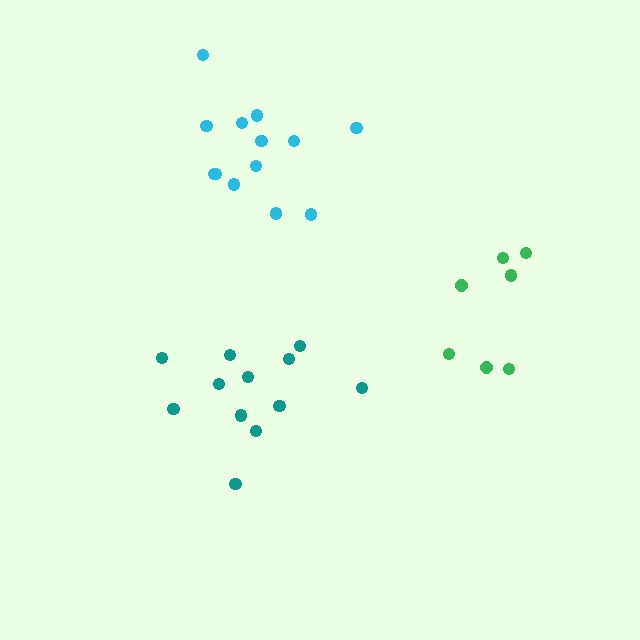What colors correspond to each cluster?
The clusters are colored: teal, green, cyan.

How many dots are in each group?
Group 1: 12 dots, Group 2: 7 dots, Group 3: 13 dots (32 total).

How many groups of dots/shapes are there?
There are 3 groups.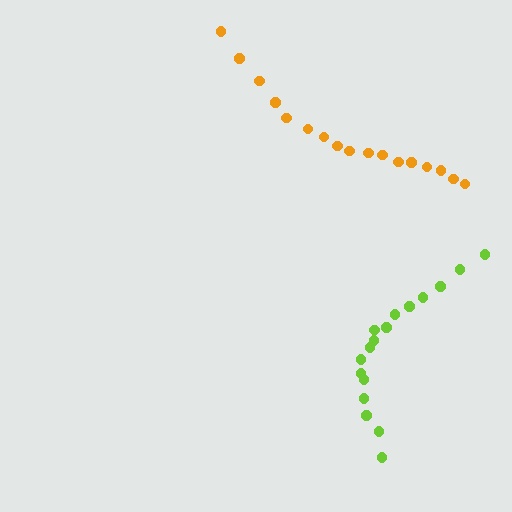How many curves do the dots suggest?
There are 2 distinct paths.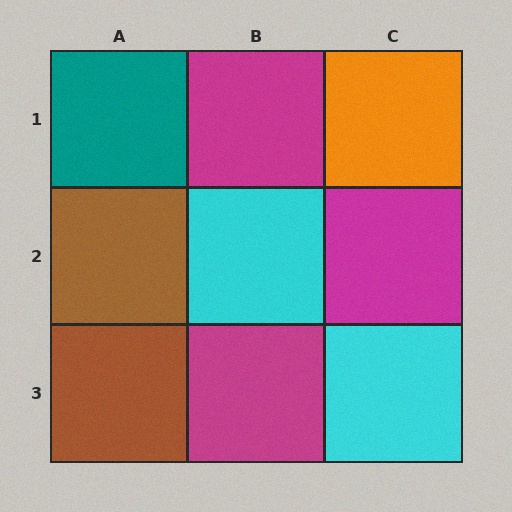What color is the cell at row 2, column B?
Cyan.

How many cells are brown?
2 cells are brown.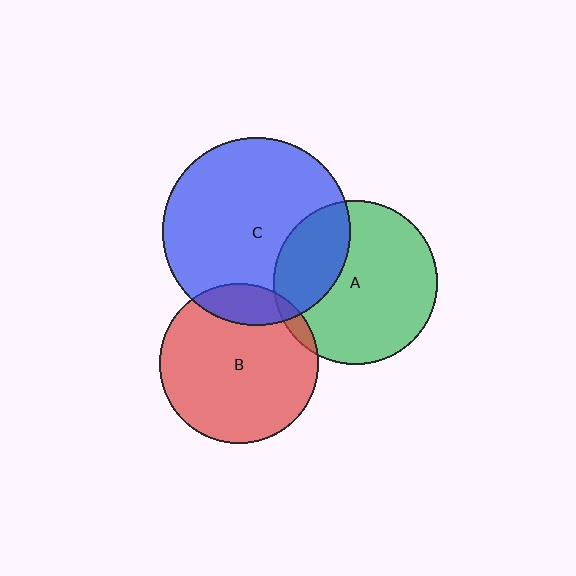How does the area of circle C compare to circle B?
Approximately 1.4 times.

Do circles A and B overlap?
Yes.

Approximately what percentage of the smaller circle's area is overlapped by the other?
Approximately 5%.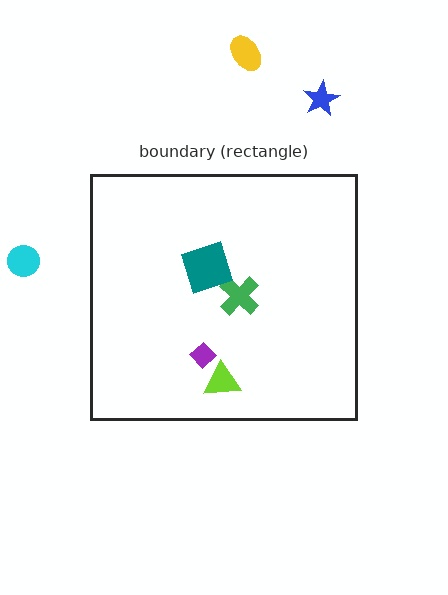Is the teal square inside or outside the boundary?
Inside.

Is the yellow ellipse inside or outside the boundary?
Outside.